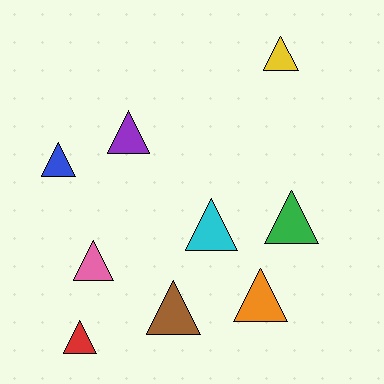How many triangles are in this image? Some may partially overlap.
There are 9 triangles.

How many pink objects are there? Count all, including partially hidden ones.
There is 1 pink object.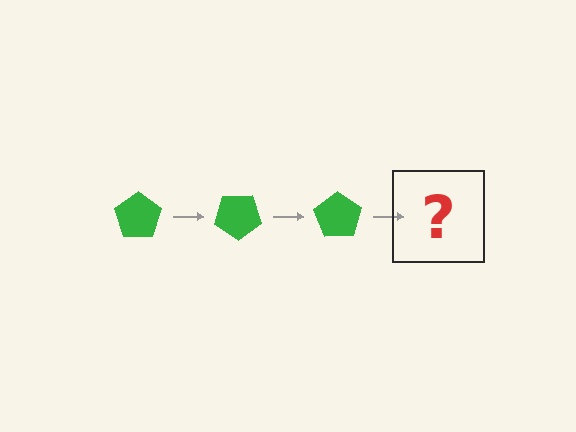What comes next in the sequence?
The next element should be a green pentagon rotated 105 degrees.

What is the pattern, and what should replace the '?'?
The pattern is that the pentagon rotates 35 degrees each step. The '?' should be a green pentagon rotated 105 degrees.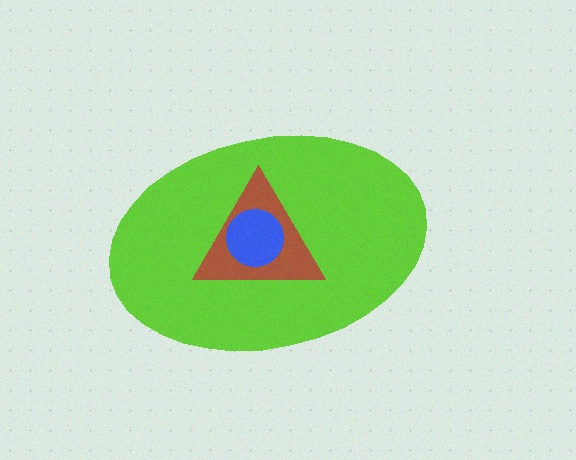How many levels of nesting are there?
3.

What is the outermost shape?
The lime ellipse.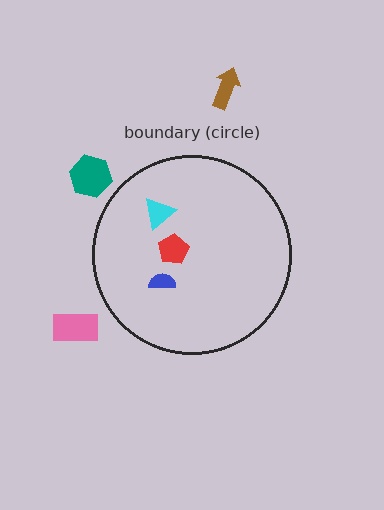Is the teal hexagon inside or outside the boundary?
Outside.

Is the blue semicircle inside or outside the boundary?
Inside.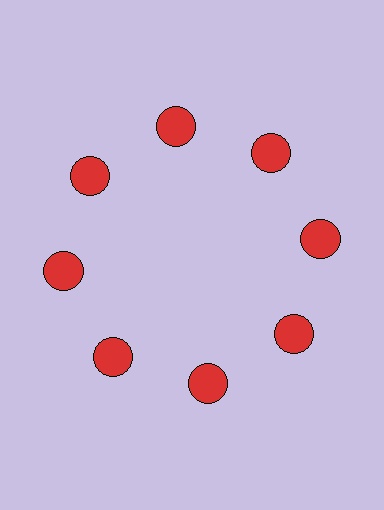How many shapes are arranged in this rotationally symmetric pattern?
There are 8 shapes, arranged in 8 groups of 1.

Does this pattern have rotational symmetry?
Yes, this pattern has 8-fold rotational symmetry. It looks the same after rotating 45 degrees around the center.